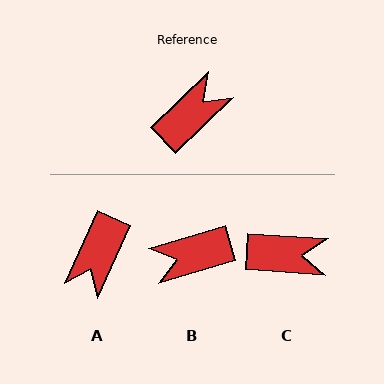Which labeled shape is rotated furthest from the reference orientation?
A, about 159 degrees away.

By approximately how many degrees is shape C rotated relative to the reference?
Approximately 48 degrees clockwise.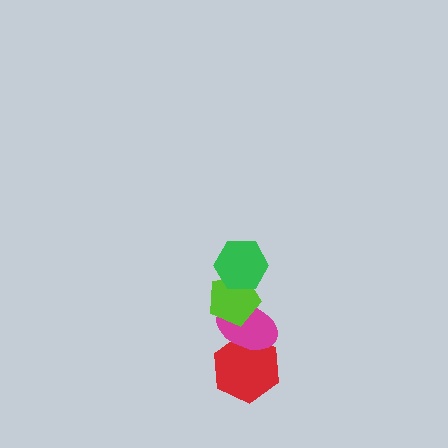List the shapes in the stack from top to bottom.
From top to bottom: the green hexagon, the lime pentagon, the magenta ellipse, the red hexagon.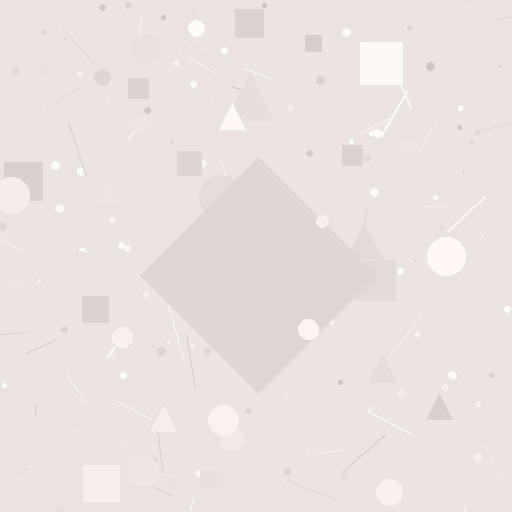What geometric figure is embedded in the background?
A diamond is embedded in the background.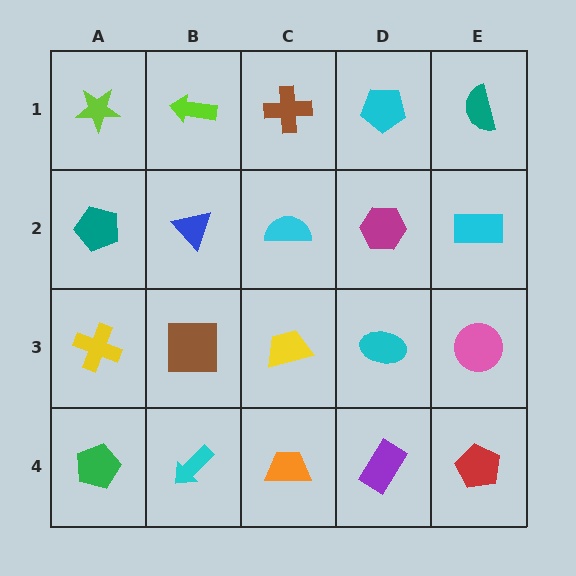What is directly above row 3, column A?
A teal pentagon.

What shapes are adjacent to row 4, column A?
A yellow cross (row 3, column A), a cyan arrow (row 4, column B).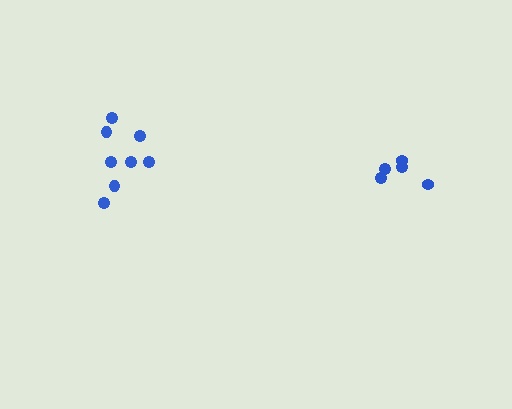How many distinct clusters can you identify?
There are 2 distinct clusters.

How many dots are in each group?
Group 1: 5 dots, Group 2: 8 dots (13 total).